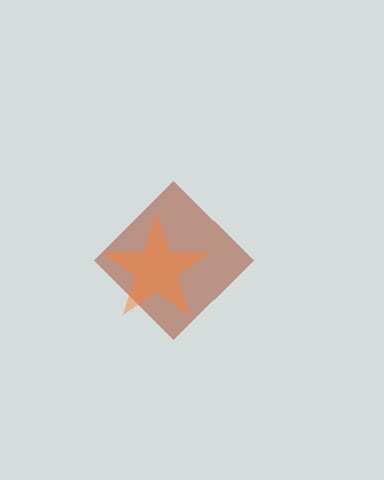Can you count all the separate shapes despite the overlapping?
Yes, there are 2 separate shapes.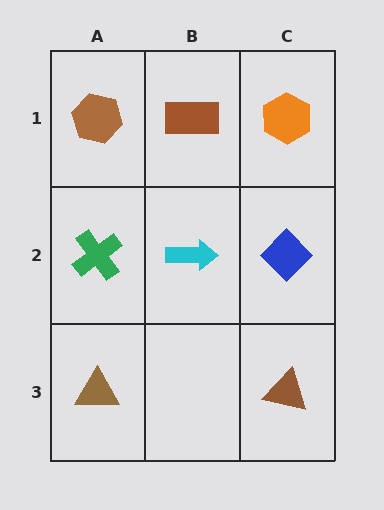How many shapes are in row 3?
2 shapes.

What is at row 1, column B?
A brown rectangle.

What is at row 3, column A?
A brown triangle.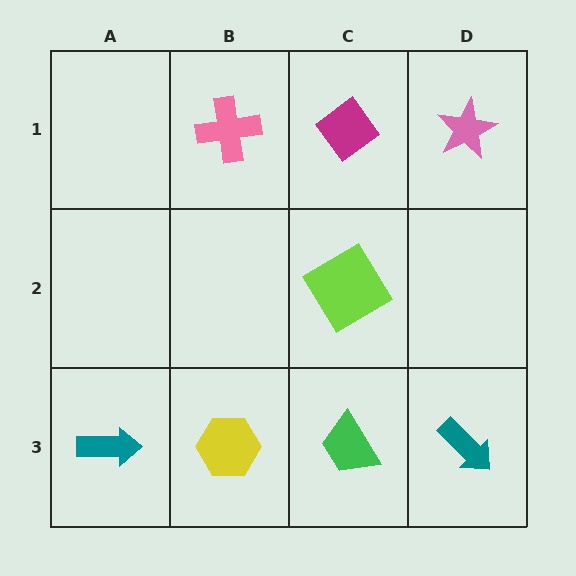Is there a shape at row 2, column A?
No, that cell is empty.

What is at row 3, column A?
A teal arrow.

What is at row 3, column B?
A yellow hexagon.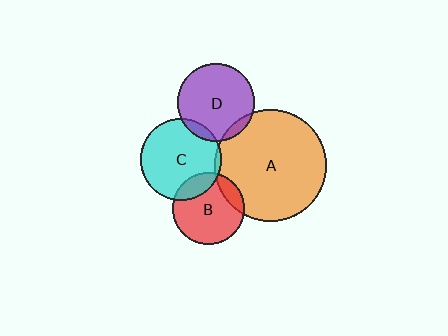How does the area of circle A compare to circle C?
Approximately 1.9 times.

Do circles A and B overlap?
Yes.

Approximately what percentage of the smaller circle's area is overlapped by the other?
Approximately 15%.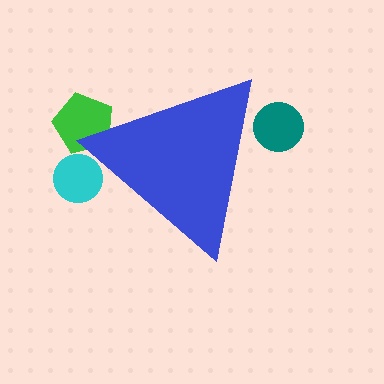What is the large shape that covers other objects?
A blue triangle.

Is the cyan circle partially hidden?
Yes, the cyan circle is partially hidden behind the blue triangle.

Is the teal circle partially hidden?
Yes, the teal circle is partially hidden behind the blue triangle.